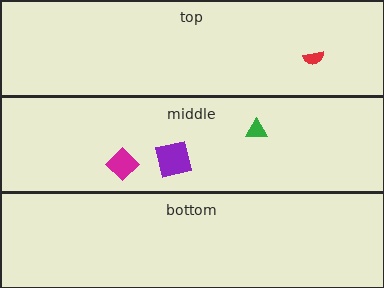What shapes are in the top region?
The red semicircle.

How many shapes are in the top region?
1.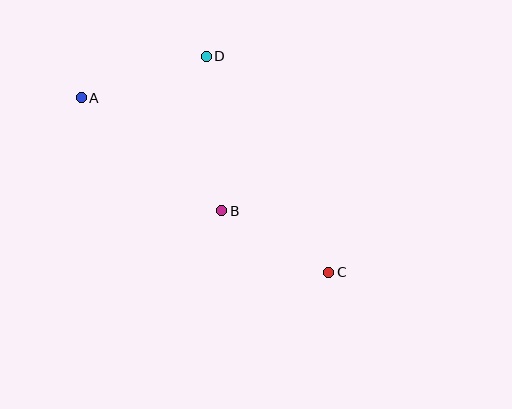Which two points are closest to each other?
Points B and C are closest to each other.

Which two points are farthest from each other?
Points A and C are farthest from each other.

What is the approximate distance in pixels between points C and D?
The distance between C and D is approximately 248 pixels.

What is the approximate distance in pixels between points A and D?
The distance between A and D is approximately 132 pixels.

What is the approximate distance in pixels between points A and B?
The distance between A and B is approximately 180 pixels.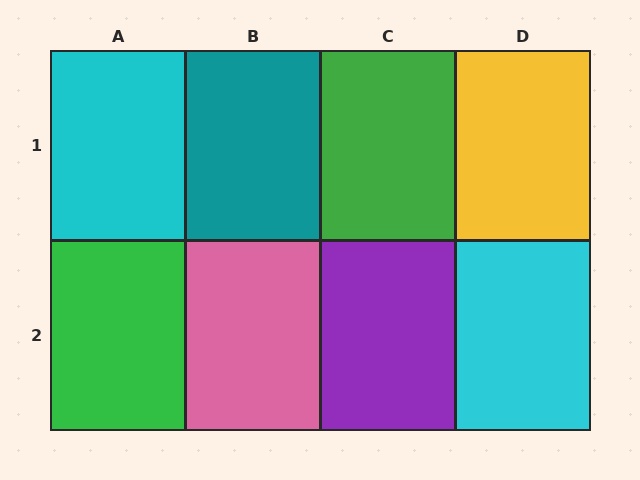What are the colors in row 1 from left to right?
Cyan, teal, green, yellow.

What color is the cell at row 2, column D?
Cyan.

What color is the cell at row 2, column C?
Purple.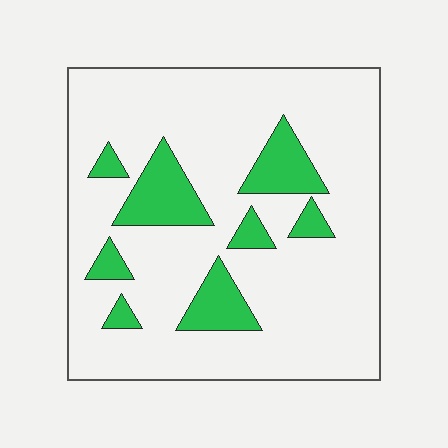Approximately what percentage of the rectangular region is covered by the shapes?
Approximately 15%.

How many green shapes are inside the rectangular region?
8.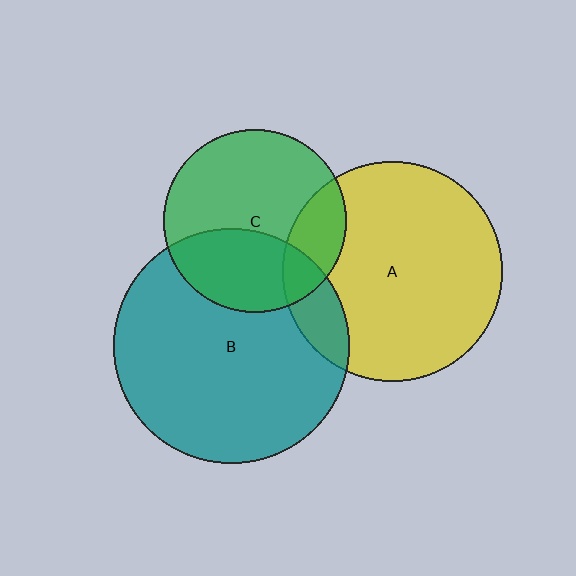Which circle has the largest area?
Circle B (teal).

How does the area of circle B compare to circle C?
Approximately 1.7 times.